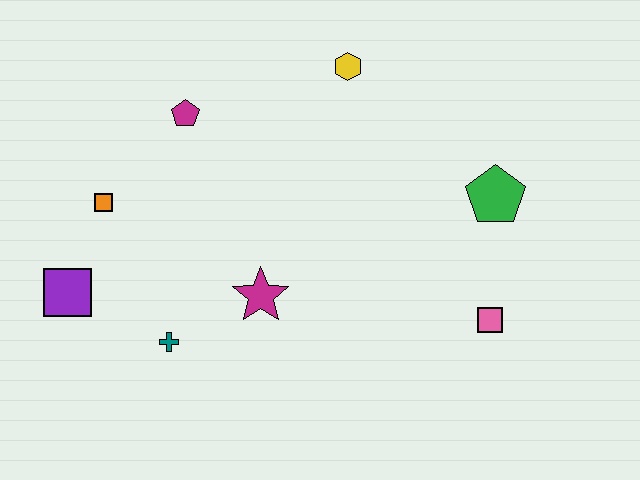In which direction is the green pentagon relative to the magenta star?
The green pentagon is to the right of the magenta star.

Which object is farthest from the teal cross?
The green pentagon is farthest from the teal cross.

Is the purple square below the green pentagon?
Yes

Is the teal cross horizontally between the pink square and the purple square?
Yes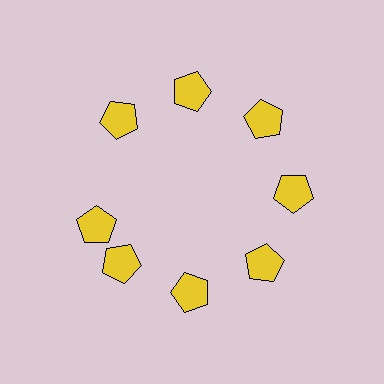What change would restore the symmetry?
The symmetry would be restored by rotating it back into even spacing with its neighbors so that all 8 pentagons sit at equal angles and equal distance from the center.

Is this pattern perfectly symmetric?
No. The 8 yellow pentagons are arranged in a ring, but one element near the 9 o'clock position is rotated out of alignment along the ring, breaking the 8-fold rotational symmetry.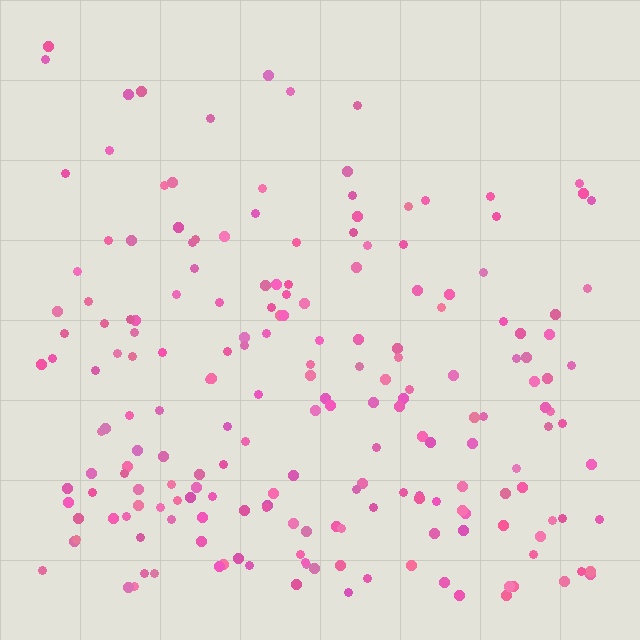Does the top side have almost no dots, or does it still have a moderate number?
Still a moderate number, just noticeably fewer than the bottom.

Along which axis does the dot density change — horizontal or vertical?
Vertical.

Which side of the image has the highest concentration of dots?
The bottom.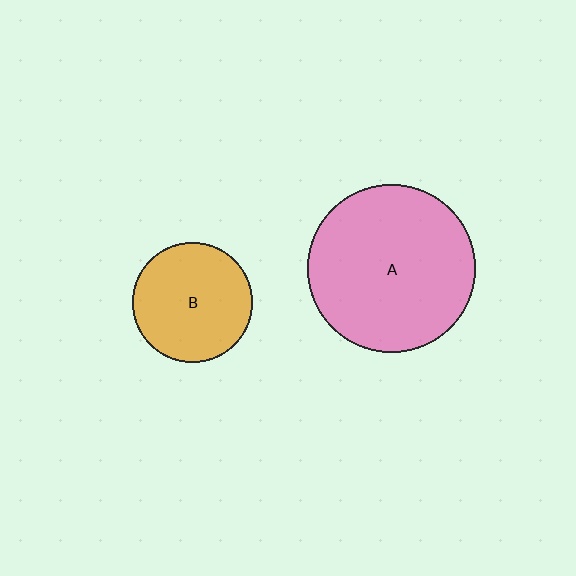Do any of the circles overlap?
No, none of the circles overlap.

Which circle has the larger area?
Circle A (pink).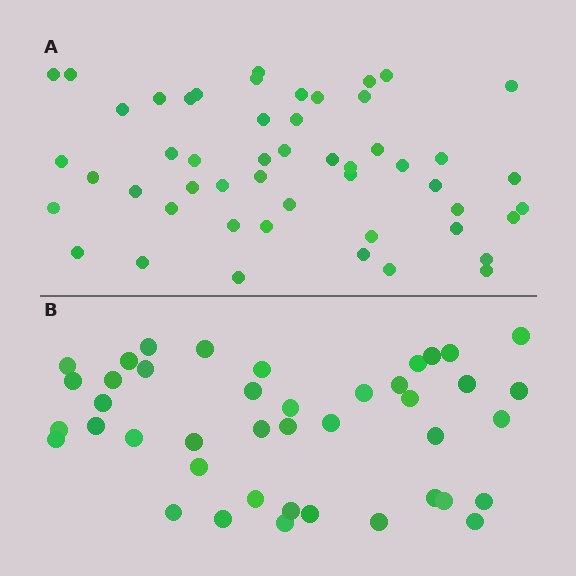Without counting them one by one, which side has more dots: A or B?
Region A (the top region) has more dots.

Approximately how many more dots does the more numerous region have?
Region A has roughly 8 or so more dots than region B.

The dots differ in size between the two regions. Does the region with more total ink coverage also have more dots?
No. Region B has more total ink coverage because its dots are larger, but region A actually contains more individual dots. Total area can be misleading — the number of items is what matters here.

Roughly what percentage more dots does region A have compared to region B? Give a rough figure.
About 20% more.